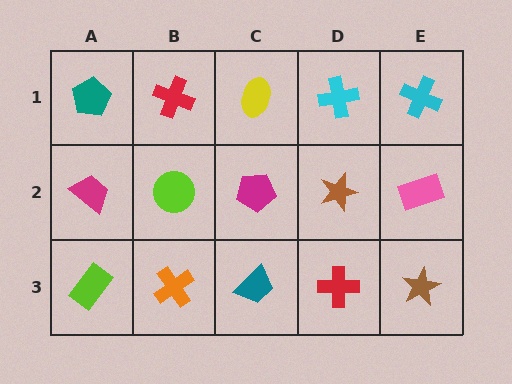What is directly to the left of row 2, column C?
A lime circle.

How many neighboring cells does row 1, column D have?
3.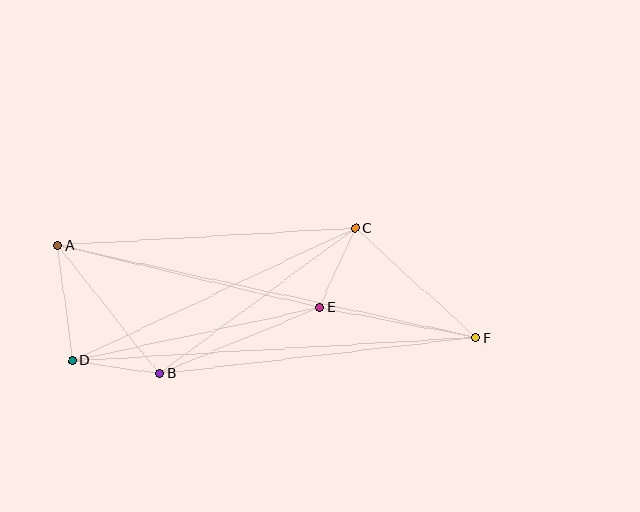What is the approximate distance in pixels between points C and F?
The distance between C and F is approximately 163 pixels.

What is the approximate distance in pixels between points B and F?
The distance between B and F is approximately 318 pixels.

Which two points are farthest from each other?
Points A and F are farthest from each other.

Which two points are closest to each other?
Points C and E are closest to each other.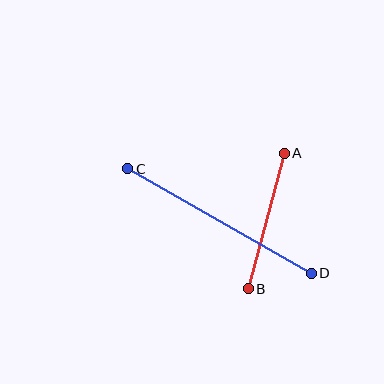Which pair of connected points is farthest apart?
Points C and D are farthest apart.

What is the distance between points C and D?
The distance is approximately 211 pixels.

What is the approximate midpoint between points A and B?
The midpoint is at approximately (266, 221) pixels.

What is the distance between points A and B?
The distance is approximately 140 pixels.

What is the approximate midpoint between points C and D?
The midpoint is at approximately (220, 221) pixels.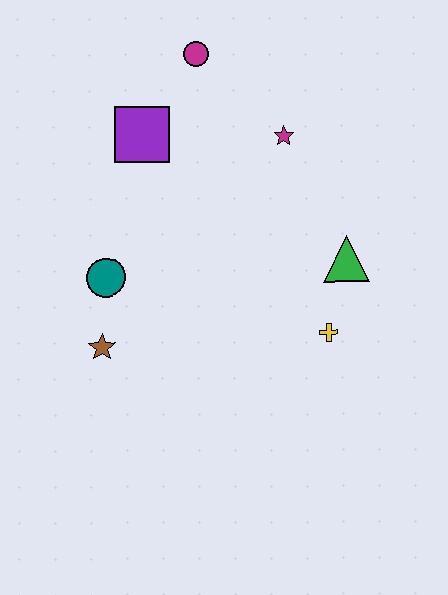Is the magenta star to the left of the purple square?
No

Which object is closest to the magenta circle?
The purple square is closest to the magenta circle.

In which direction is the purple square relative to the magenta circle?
The purple square is below the magenta circle.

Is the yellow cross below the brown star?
No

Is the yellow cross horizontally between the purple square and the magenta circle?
No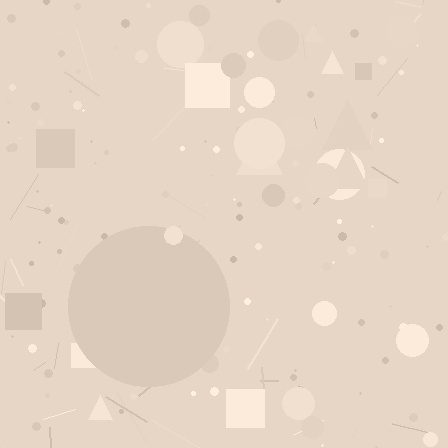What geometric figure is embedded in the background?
A circle is embedded in the background.